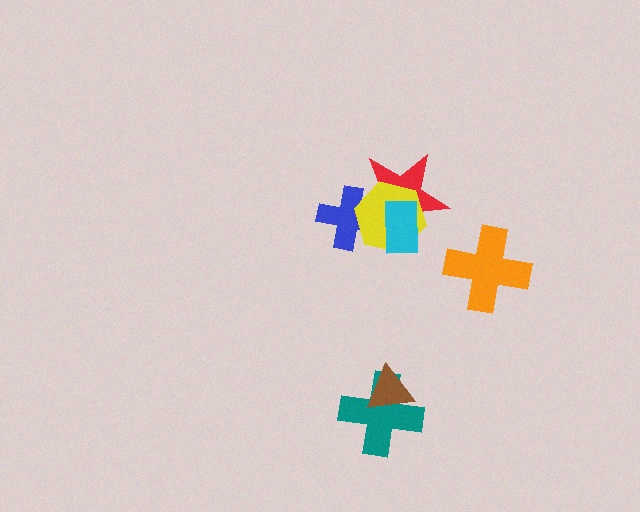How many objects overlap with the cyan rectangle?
2 objects overlap with the cyan rectangle.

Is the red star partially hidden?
Yes, it is partially covered by another shape.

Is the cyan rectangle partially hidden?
No, no other shape covers it.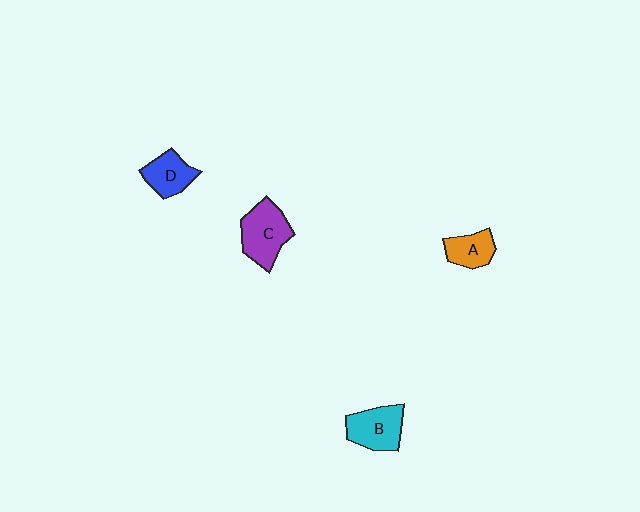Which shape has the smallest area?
Shape A (orange).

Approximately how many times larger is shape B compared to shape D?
Approximately 1.2 times.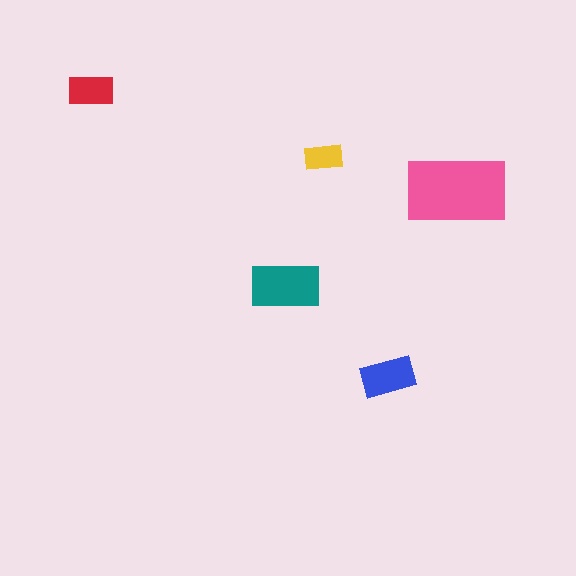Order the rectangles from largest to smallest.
the pink one, the teal one, the blue one, the red one, the yellow one.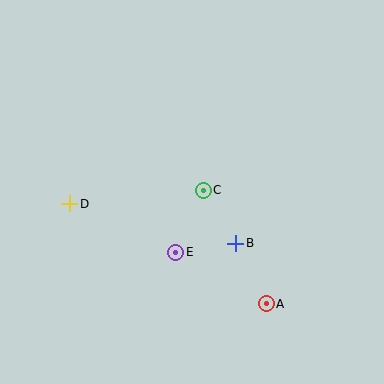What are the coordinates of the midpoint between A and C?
The midpoint between A and C is at (235, 247).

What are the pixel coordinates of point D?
Point D is at (70, 204).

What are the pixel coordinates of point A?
Point A is at (266, 304).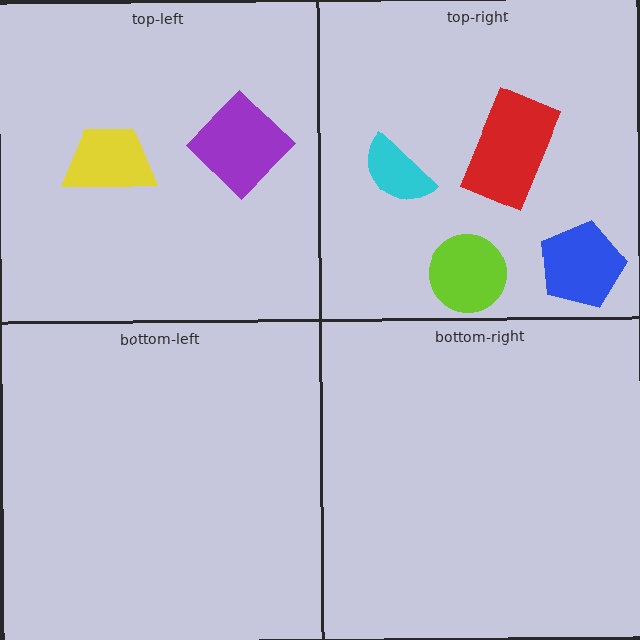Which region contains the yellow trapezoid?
The top-left region.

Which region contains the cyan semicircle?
The top-right region.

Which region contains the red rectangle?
The top-right region.